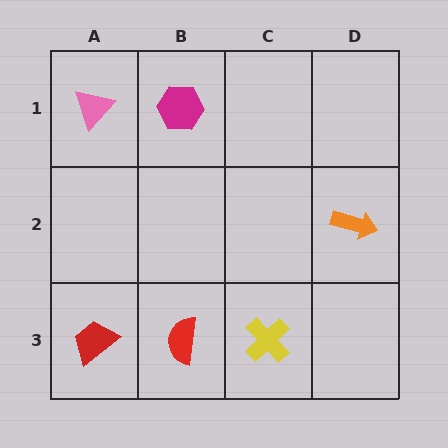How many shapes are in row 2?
1 shape.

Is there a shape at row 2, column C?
No, that cell is empty.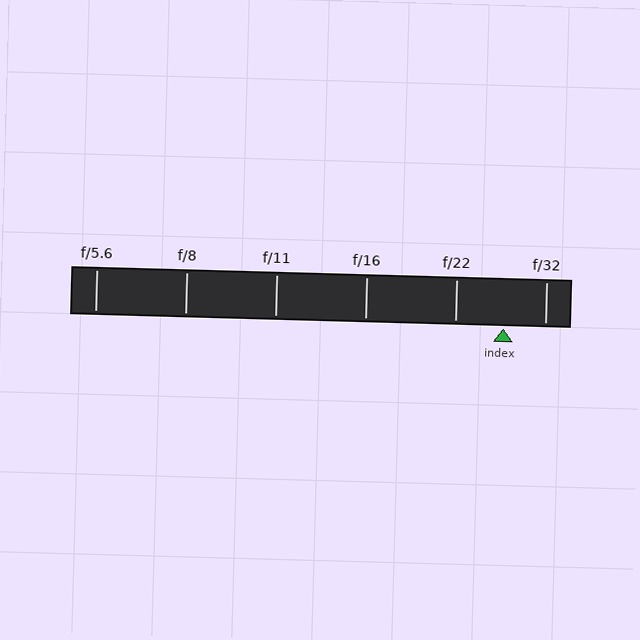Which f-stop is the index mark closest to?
The index mark is closest to f/32.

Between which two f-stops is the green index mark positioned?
The index mark is between f/22 and f/32.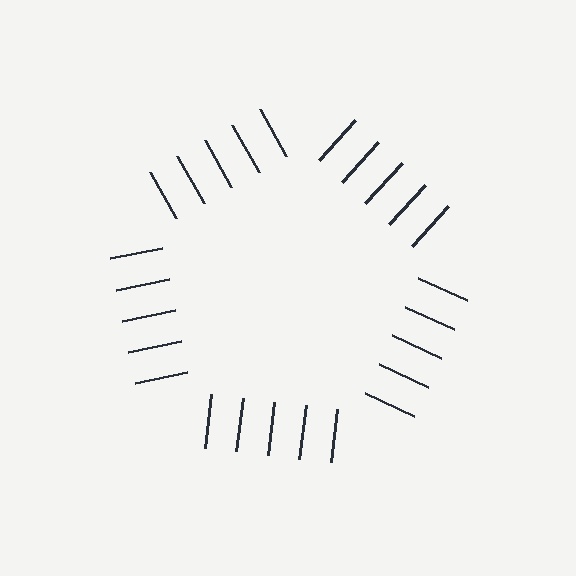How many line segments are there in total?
25 — 5 along each of the 5 edges.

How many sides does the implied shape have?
5 sides — the line-ends trace a pentagon.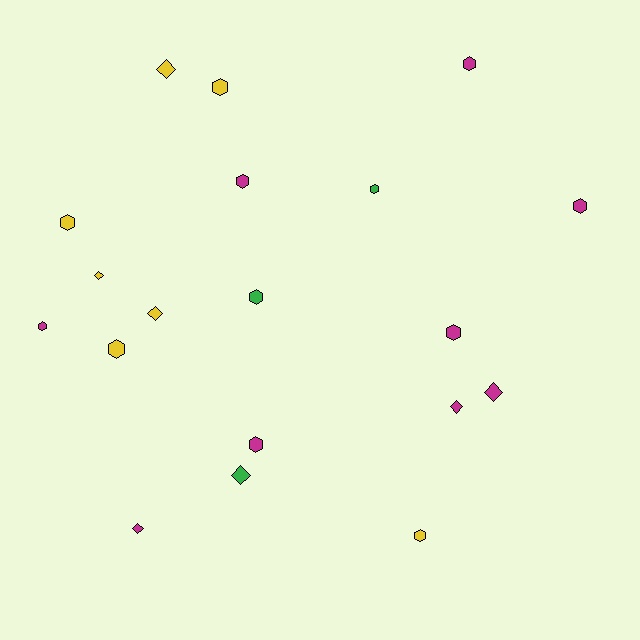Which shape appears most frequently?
Hexagon, with 12 objects.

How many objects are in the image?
There are 19 objects.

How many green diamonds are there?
There is 1 green diamond.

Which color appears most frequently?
Magenta, with 9 objects.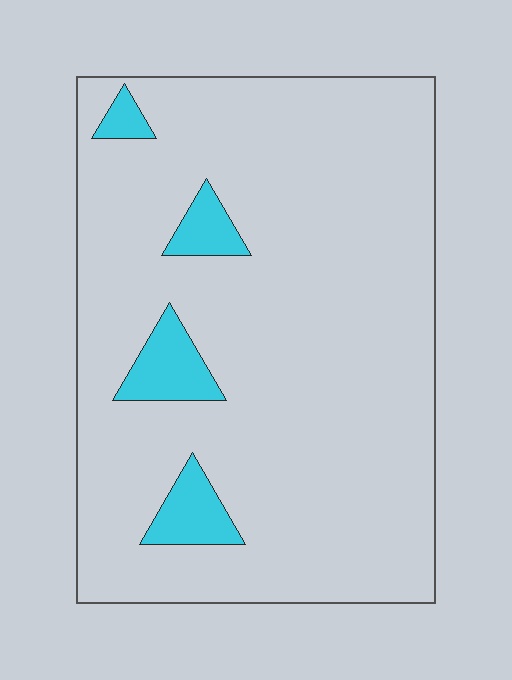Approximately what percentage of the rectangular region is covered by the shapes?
Approximately 10%.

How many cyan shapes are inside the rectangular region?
4.